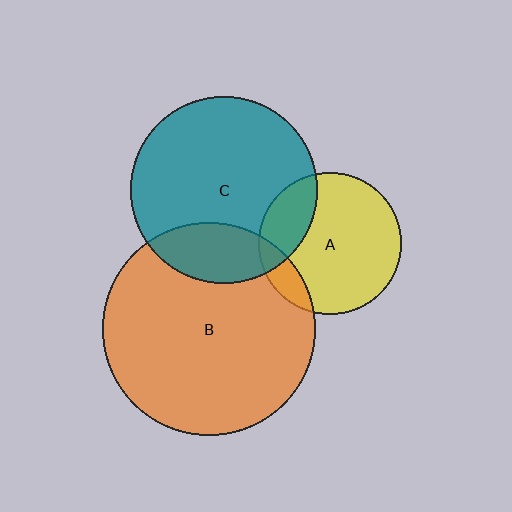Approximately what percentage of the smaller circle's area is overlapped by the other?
Approximately 10%.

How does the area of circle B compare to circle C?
Approximately 1.3 times.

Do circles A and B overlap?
Yes.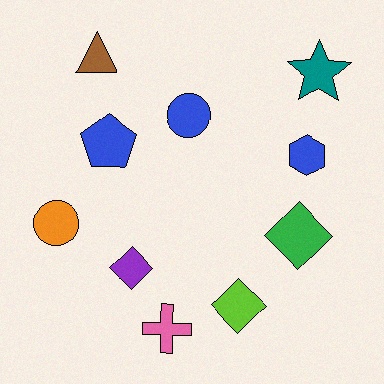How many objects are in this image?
There are 10 objects.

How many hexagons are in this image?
There is 1 hexagon.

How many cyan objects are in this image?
There are no cyan objects.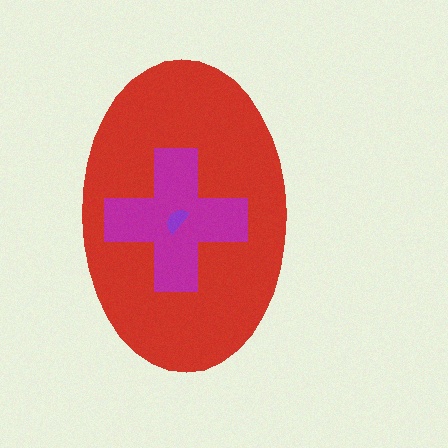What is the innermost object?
The purple semicircle.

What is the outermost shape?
The red ellipse.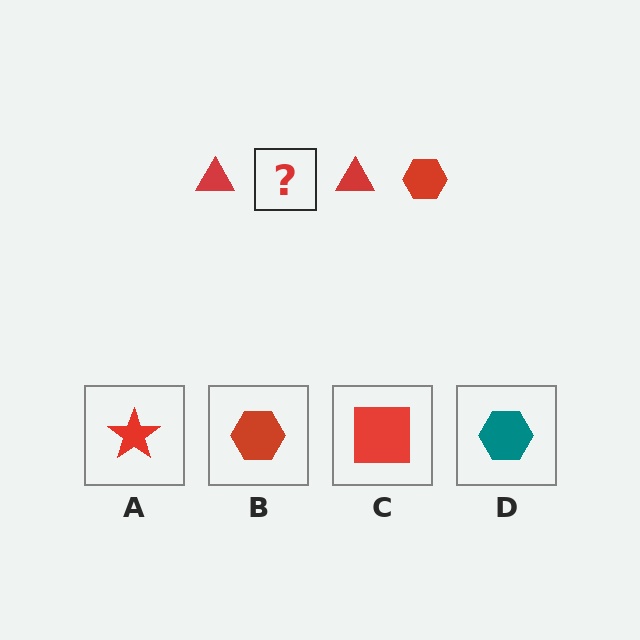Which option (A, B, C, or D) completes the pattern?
B.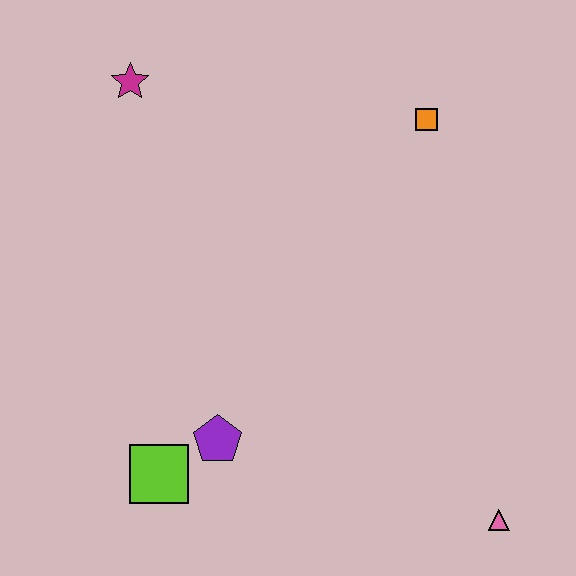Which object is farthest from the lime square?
The orange square is farthest from the lime square.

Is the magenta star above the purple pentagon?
Yes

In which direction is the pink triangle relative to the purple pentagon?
The pink triangle is to the right of the purple pentagon.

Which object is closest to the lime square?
The purple pentagon is closest to the lime square.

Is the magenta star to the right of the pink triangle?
No